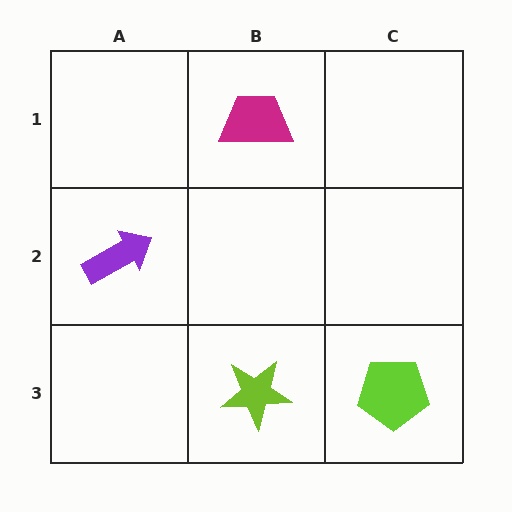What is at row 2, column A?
A purple arrow.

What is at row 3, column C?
A lime pentagon.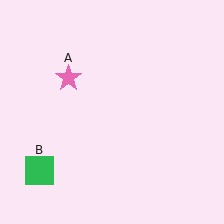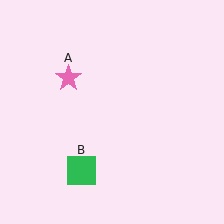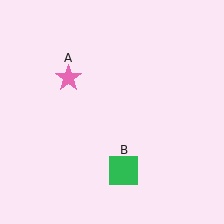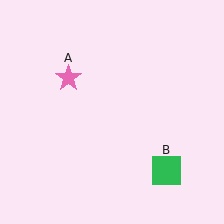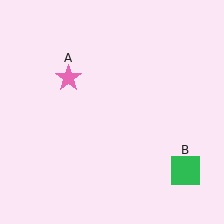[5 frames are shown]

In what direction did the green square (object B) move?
The green square (object B) moved right.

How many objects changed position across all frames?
1 object changed position: green square (object B).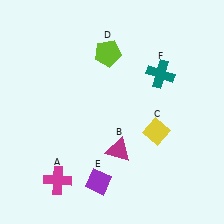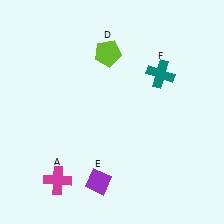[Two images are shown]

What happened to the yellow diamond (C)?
The yellow diamond (C) was removed in Image 2. It was in the bottom-right area of Image 1.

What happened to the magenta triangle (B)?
The magenta triangle (B) was removed in Image 2. It was in the bottom-right area of Image 1.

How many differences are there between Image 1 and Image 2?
There are 2 differences between the two images.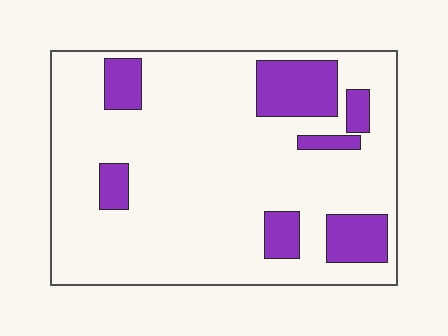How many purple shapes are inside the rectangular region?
7.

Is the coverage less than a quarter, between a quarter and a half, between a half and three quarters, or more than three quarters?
Less than a quarter.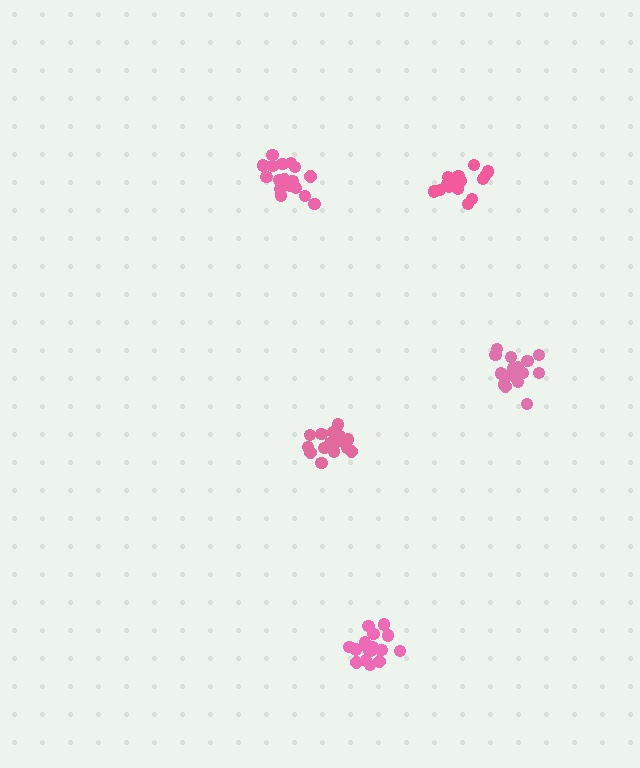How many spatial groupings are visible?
There are 5 spatial groupings.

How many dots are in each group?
Group 1: 17 dots, Group 2: 18 dots, Group 3: 18 dots, Group 4: 17 dots, Group 5: 16 dots (86 total).